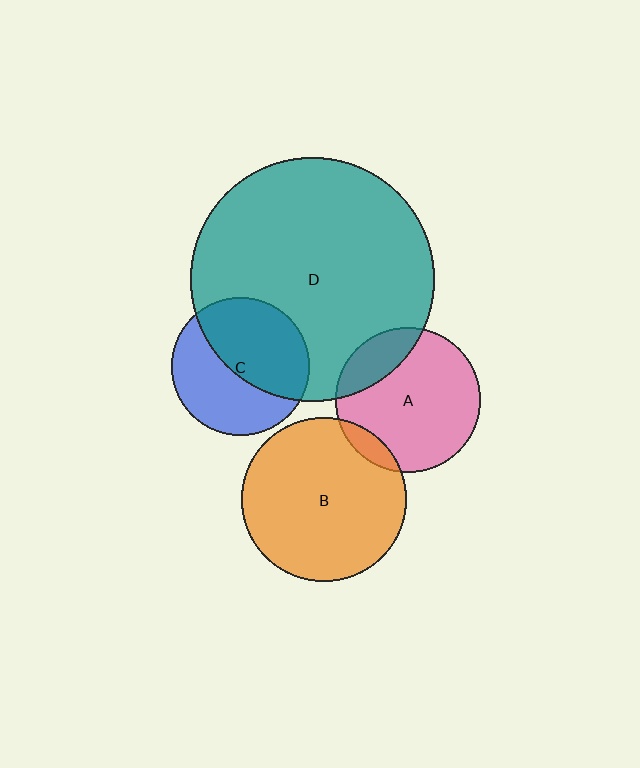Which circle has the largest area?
Circle D (teal).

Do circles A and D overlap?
Yes.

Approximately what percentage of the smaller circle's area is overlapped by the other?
Approximately 20%.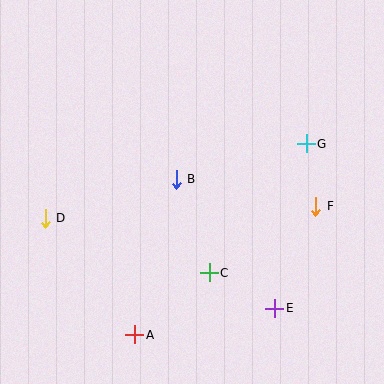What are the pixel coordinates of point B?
Point B is at (176, 179).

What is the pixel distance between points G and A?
The distance between G and A is 257 pixels.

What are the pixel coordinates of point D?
Point D is at (45, 218).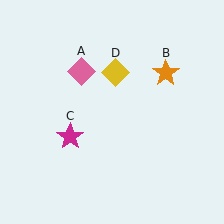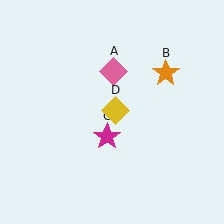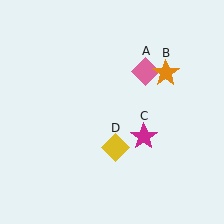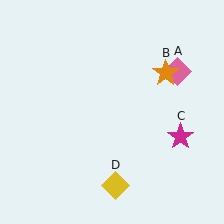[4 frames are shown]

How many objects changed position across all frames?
3 objects changed position: pink diamond (object A), magenta star (object C), yellow diamond (object D).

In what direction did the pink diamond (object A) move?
The pink diamond (object A) moved right.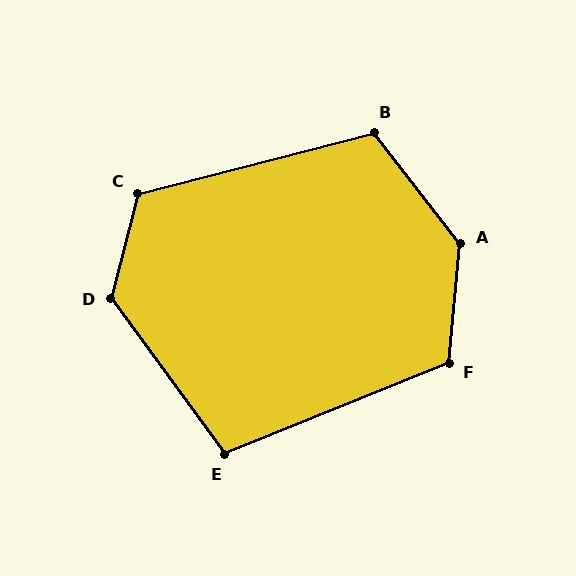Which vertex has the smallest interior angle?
E, at approximately 104 degrees.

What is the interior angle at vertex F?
Approximately 117 degrees (obtuse).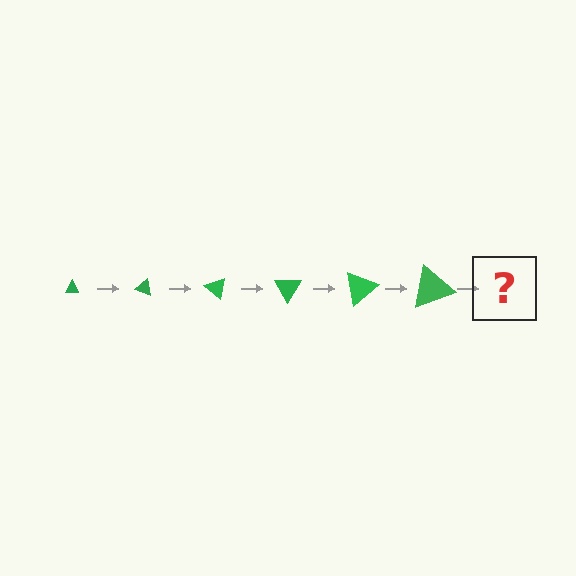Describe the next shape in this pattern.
It should be a triangle, larger than the previous one and rotated 120 degrees from the start.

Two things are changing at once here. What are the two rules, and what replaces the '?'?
The two rules are that the triangle grows larger each step and it rotates 20 degrees each step. The '?' should be a triangle, larger than the previous one and rotated 120 degrees from the start.